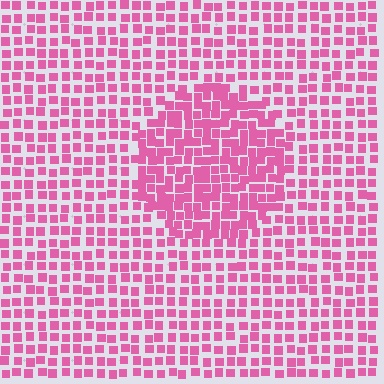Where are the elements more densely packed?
The elements are more densely packed inside the circle boundary.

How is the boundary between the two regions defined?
The boundary is defined by a change in element density (approximately 1.7x ratio). All elements are the same color, size, and shape.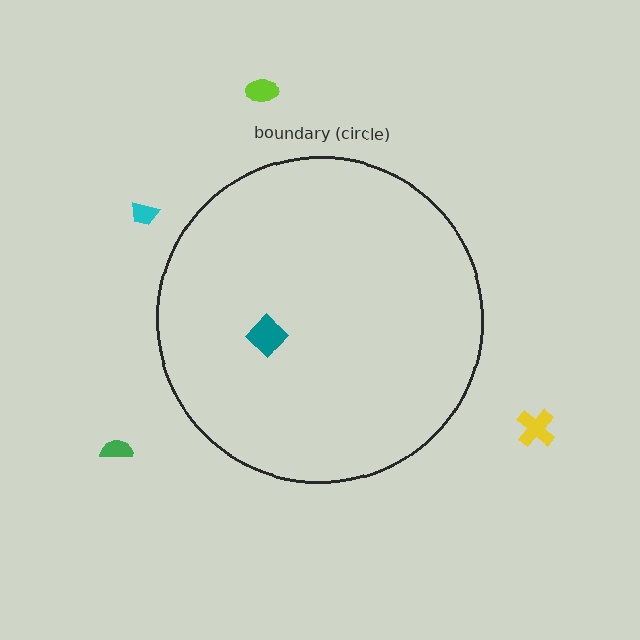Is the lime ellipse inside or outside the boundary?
Outside.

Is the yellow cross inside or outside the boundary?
Outside.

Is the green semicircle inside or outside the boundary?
Outside.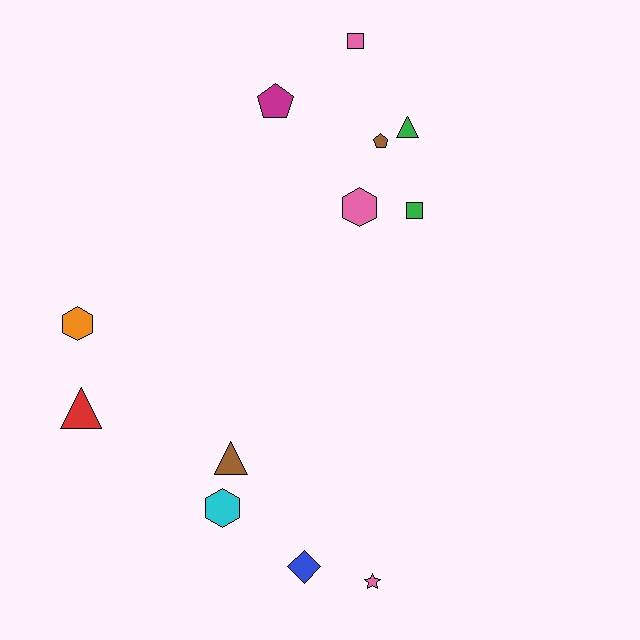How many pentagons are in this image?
There are 2 pentagons.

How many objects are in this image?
There are 12 objects.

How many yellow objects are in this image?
There are no yellow objects.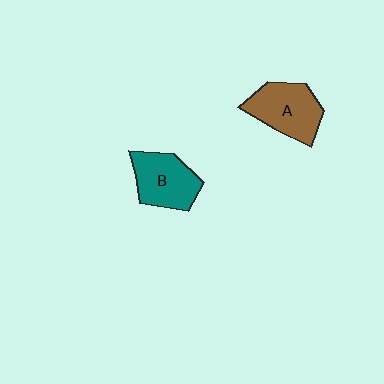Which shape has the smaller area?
Shape B (teal).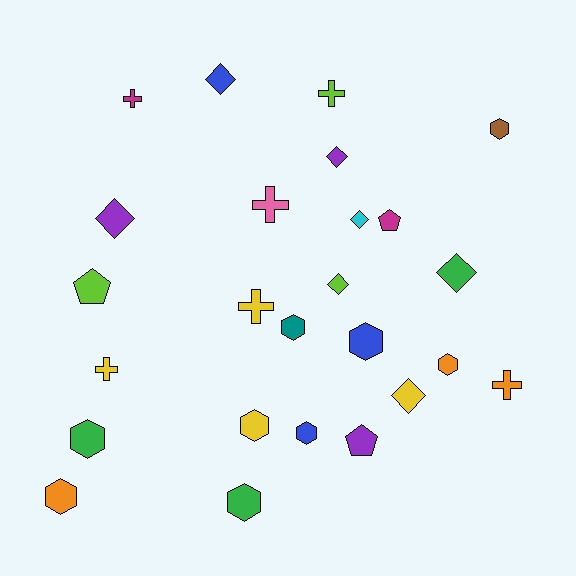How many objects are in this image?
There are 25 objects.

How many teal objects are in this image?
There is 1 teal object.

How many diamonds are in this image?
There are 7 diamonds.